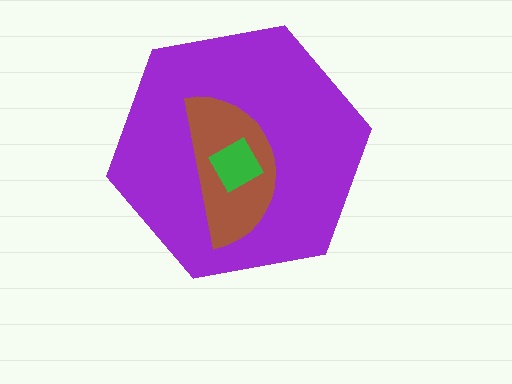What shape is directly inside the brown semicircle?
The green diamond.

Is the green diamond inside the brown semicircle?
Yes.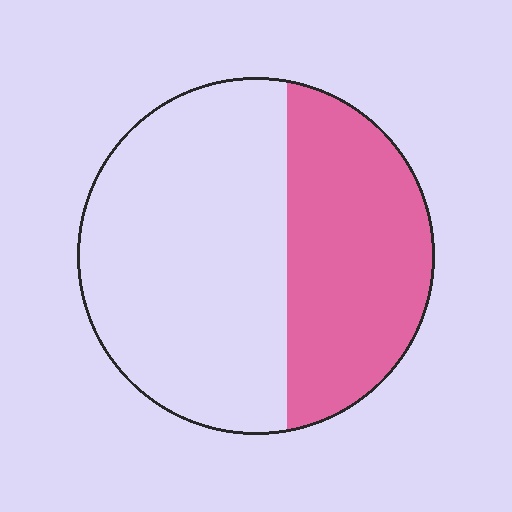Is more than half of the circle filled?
No.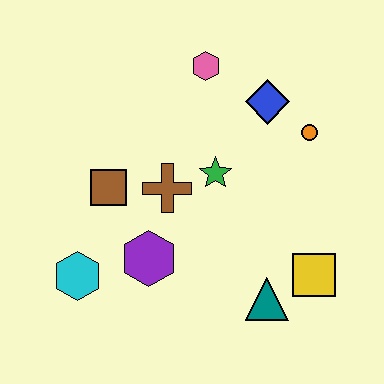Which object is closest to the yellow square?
The teal triangle is closest to the yellow square.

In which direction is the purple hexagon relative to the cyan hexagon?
The purple hexagon is to the right of the cyan hexagon.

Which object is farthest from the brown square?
The yellow square is farthest from the brown square.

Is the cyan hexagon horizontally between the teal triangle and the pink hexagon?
No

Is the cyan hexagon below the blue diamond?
Yes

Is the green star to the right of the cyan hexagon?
Yes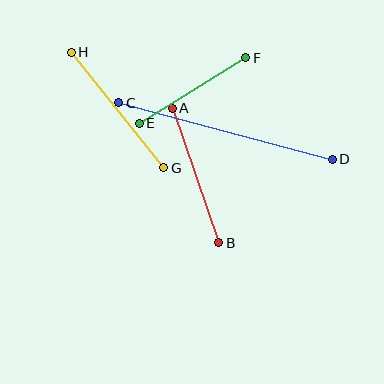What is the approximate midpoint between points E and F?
The midpoint is at approximately (193, 91) pixels.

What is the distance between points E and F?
The distance is approximately 125 pixels.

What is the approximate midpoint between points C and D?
The midpoint is at approximately (225, 131) pixels.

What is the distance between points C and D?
The distance is approximately 221 pixels.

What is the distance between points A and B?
The distance is approximately 142 pixels.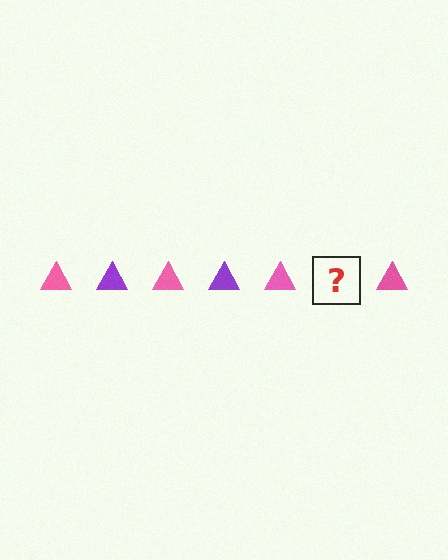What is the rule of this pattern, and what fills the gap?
The rule is that the pattern cycles through pink, purple triangles. The gap should be filled with a purple triangle.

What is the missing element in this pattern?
The missing element is a purple triangle.